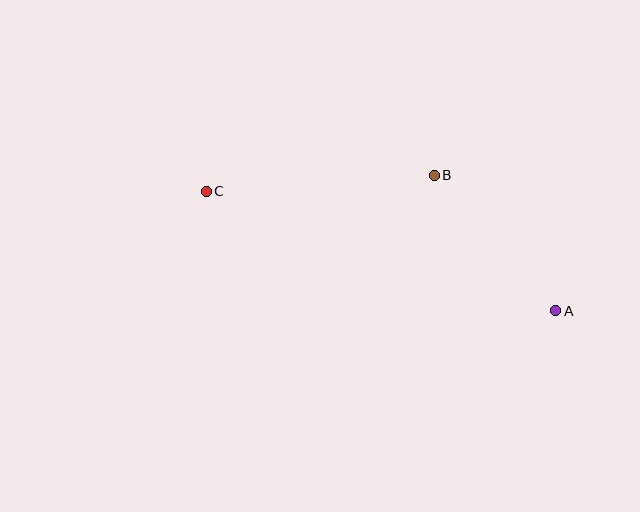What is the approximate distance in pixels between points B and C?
The distance between B and C is approximately 229 pixels.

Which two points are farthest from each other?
Points A and C are farthest from each other.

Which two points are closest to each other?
Points A and B are closest to each other.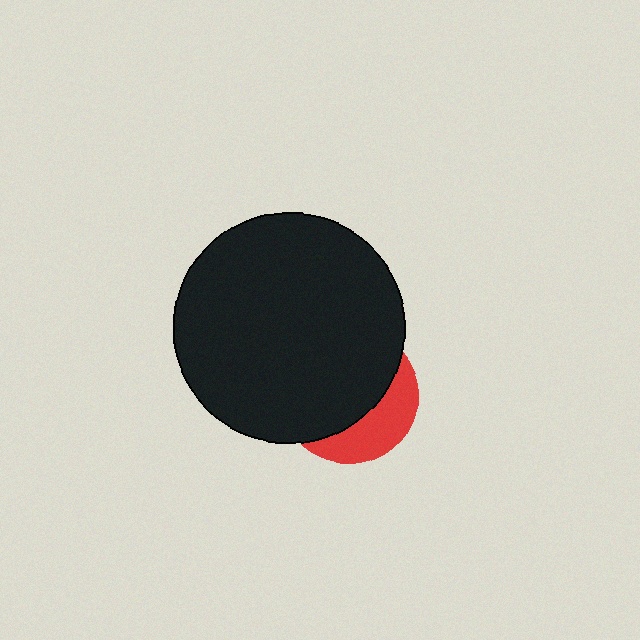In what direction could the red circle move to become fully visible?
The red circle could move toward the lower-right. That would shift it out from behind the black circle entirely.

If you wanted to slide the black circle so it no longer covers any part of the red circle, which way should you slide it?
Slide it toward the upper-left — that is the most direct way to separate the two shapes.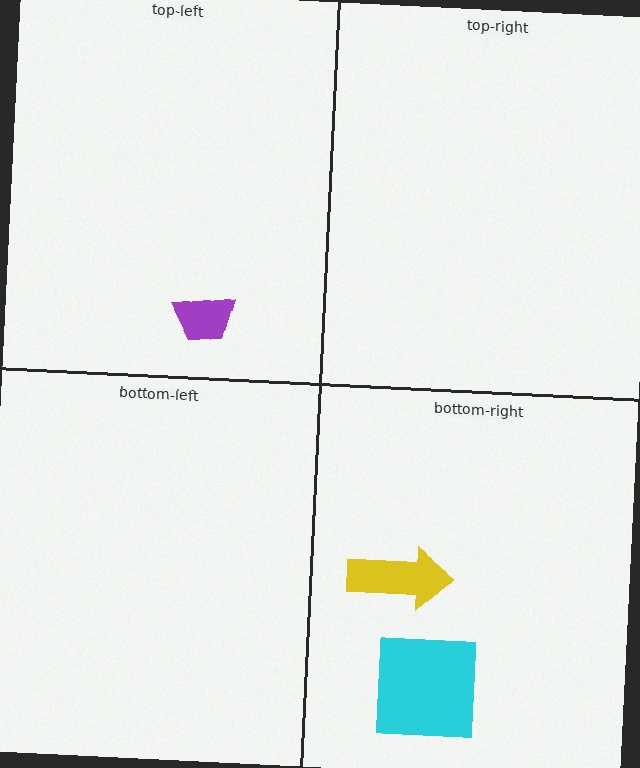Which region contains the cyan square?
The bottom-right region.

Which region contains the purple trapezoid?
The top-left region.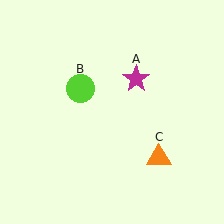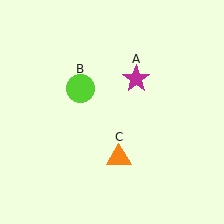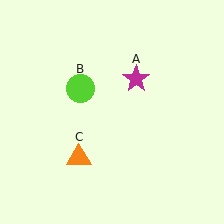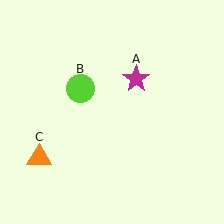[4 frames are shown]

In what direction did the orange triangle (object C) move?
The orange triangle (object C) moved left.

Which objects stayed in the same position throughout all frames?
Magenta star (object A) and lime circle (object B) remained stationary.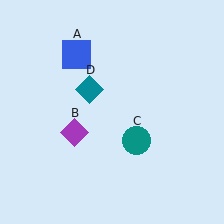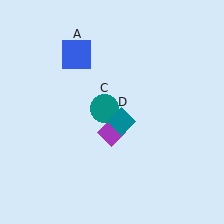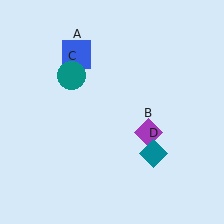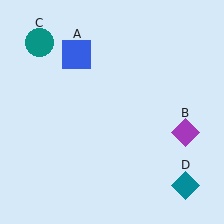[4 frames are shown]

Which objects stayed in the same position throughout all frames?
Blue square (object A) remained stationary.